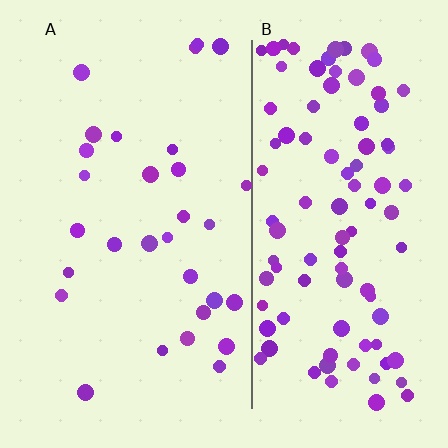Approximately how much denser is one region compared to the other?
Approximately 3.4× — region B over region A.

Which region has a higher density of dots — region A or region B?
B (the right).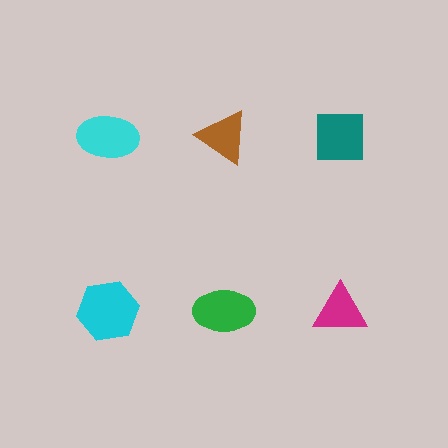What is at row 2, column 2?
A green ellipse.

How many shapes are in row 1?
3 shapes.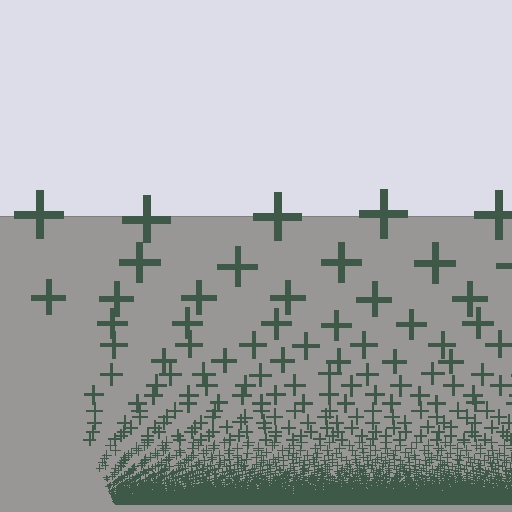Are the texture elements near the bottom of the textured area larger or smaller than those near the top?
Smaller. The gradient is inverted — elements near the bottom are smaller and denser.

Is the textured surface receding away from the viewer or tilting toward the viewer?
The surface appears to tilt toward the viewer. Texture elements get larger and sparser toward the top.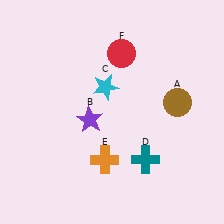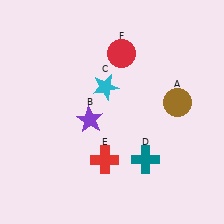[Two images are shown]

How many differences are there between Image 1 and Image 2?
There is 1 difference between the two images.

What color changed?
The cross (E) changed from orange in Image 1 to red in Image 2.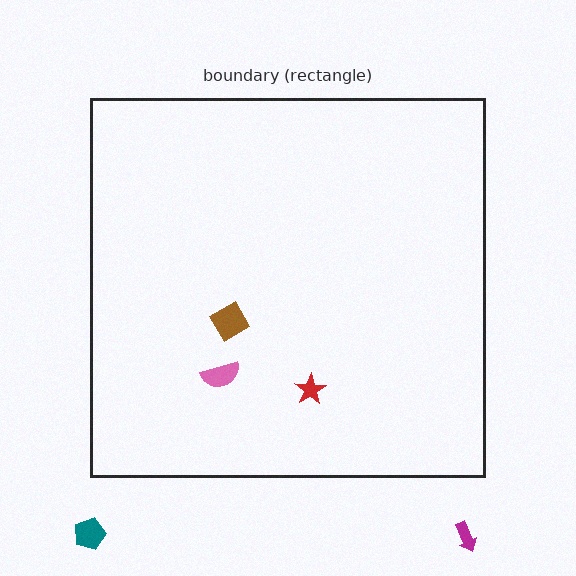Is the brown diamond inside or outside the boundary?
Inside.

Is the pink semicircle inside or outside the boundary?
Inside.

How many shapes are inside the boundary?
3 inside, 2 outside.